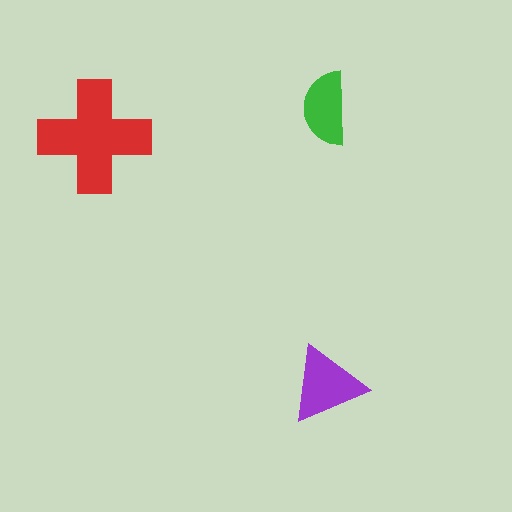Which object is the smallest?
The green semicircle.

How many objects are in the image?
There are 3 objects in the image.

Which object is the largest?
The red cross.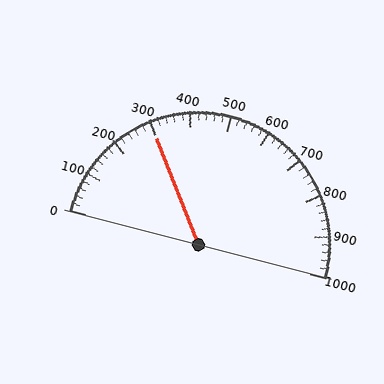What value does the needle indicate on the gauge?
The needle indicates approximately 300.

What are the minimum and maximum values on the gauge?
The gauge ranges from 0 to 1000.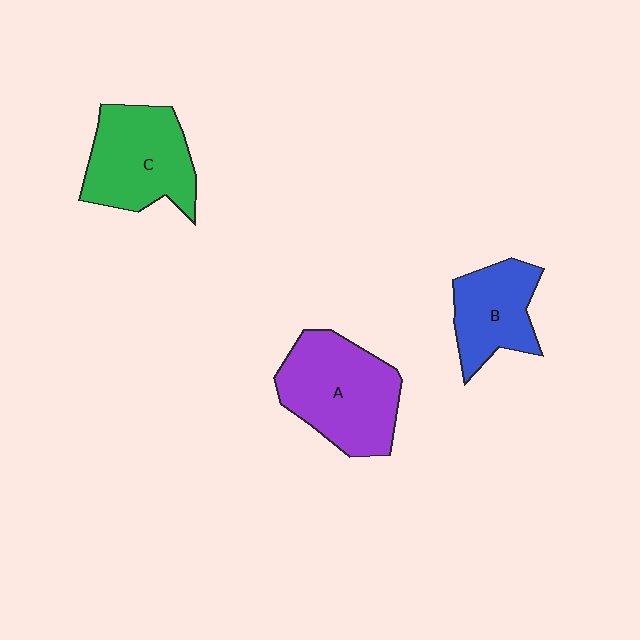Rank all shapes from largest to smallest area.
From largest to smallest: A (purple), C (green), B (blue).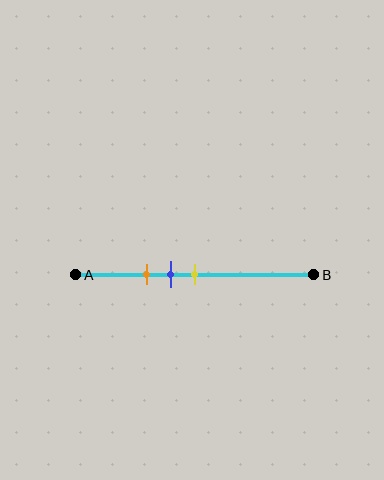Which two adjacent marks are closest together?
The blue and yellow marks are the closest adjacent pair.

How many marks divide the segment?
There are 3 marks dividing the segment.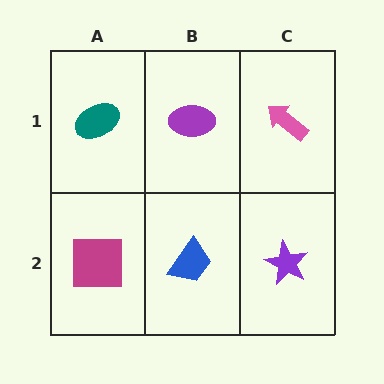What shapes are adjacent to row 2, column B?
A purple ellipse (row 1, column B), a magenta square (row 2, column A), a purple star (row 2, column C).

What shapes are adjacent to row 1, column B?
A blue trapezoid (row 2, column B), a teal ellipse (row 1, column A), a pink arrow (row 1, column C).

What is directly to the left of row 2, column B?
A magenta square.